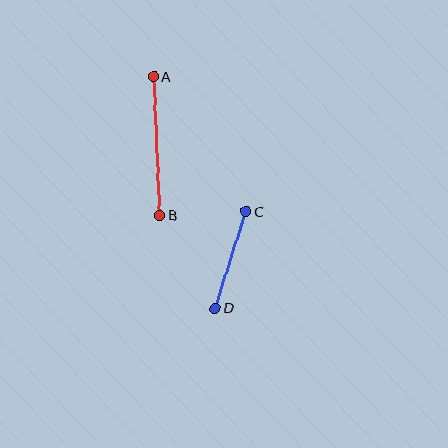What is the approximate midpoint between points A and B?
The midpoint is at approximately (157, 146) pixels.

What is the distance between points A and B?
The distance is approximately 139 pixels.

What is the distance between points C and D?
The distance is approximately 102 pixels.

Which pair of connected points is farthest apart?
Points A and B are farthest apart.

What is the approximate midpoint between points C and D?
The midpoint is at approximately (230, 260) pixels.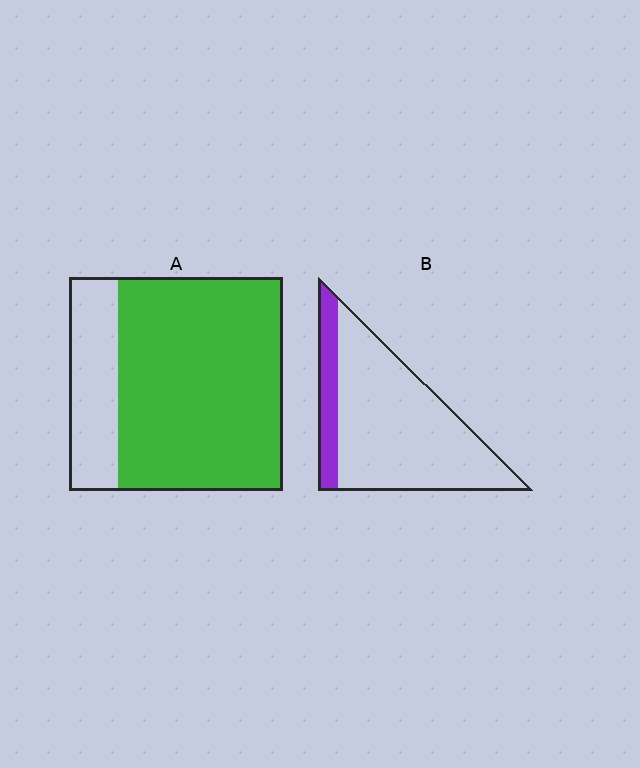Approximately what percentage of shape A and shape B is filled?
A is approximately 75% and B is approximately 20%.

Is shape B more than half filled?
No.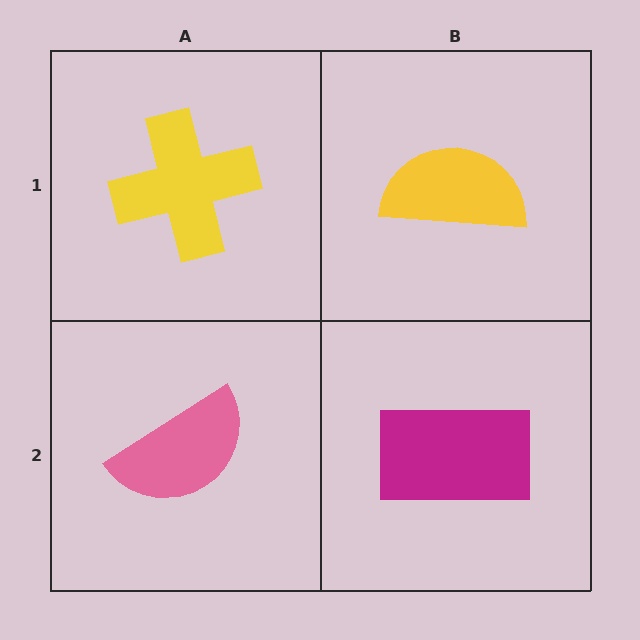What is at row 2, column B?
A magenta rectangle.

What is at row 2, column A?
A pink semicircle.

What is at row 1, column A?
A yellow cross.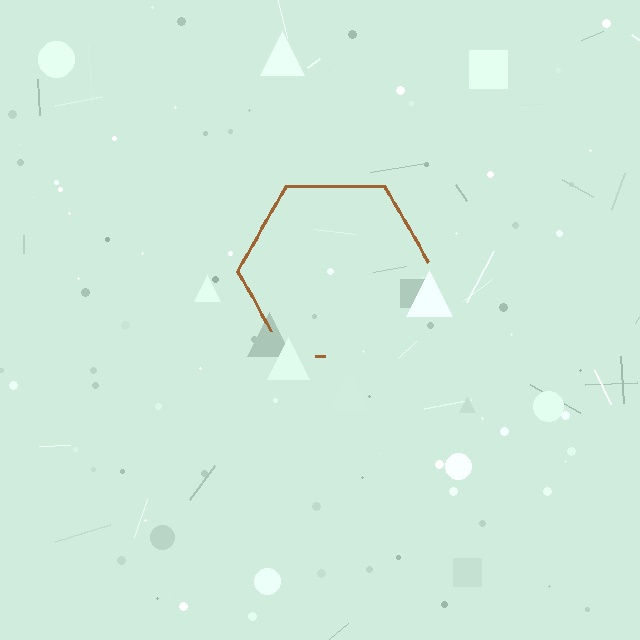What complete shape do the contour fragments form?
The contour fragments form a hexagon.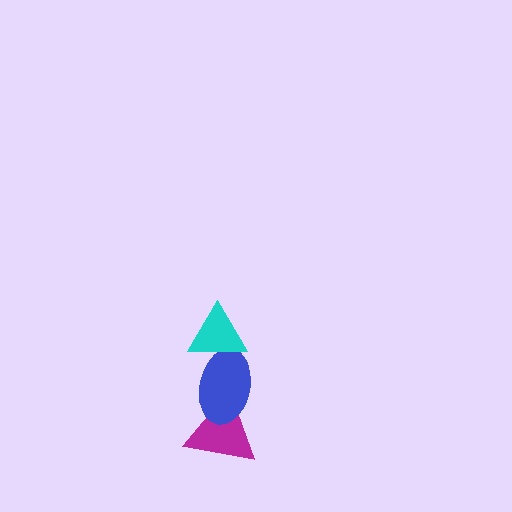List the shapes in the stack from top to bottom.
From top to bottom: the cyan triangle, the blue ellipse, the magenta triangle.